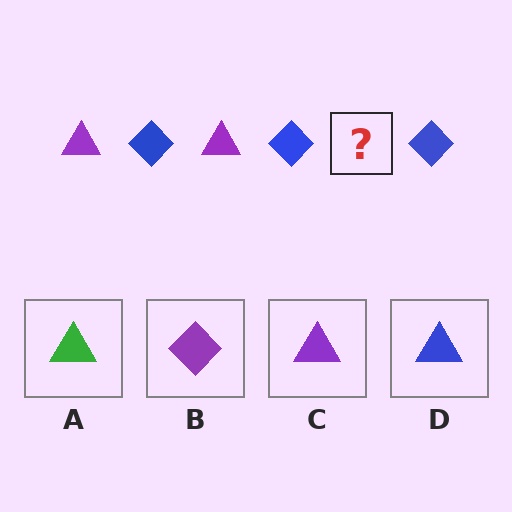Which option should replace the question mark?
Option C.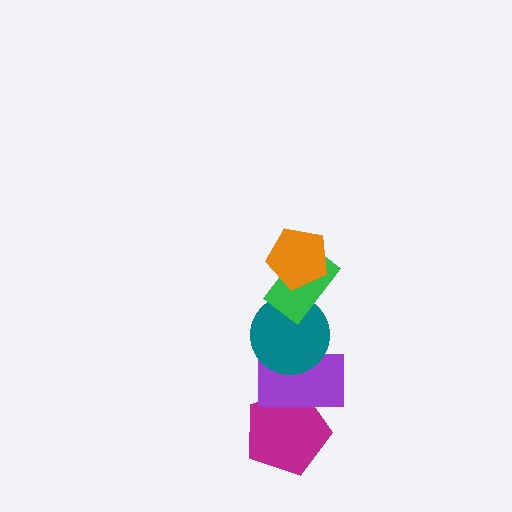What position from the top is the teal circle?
The teal circle is 3rd from the top.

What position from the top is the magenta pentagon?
The magenta pentagon is 5th from the top.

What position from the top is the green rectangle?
The green rectangle is 2nd from the top.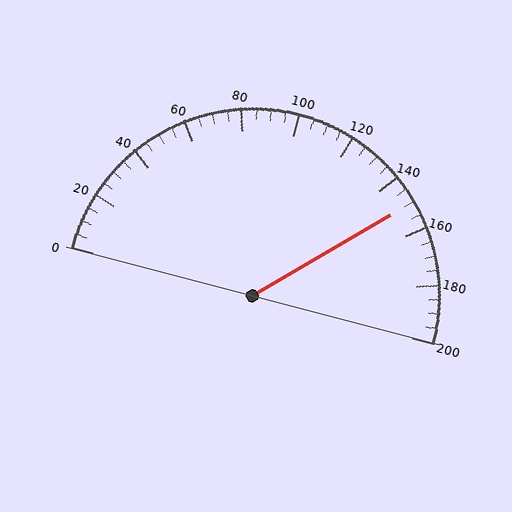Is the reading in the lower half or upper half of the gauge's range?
The reading is in the upper half of the range (0 to 200).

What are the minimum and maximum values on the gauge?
The gauge ranges from 0 to 200.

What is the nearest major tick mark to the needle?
The nearest major tick mark is 160.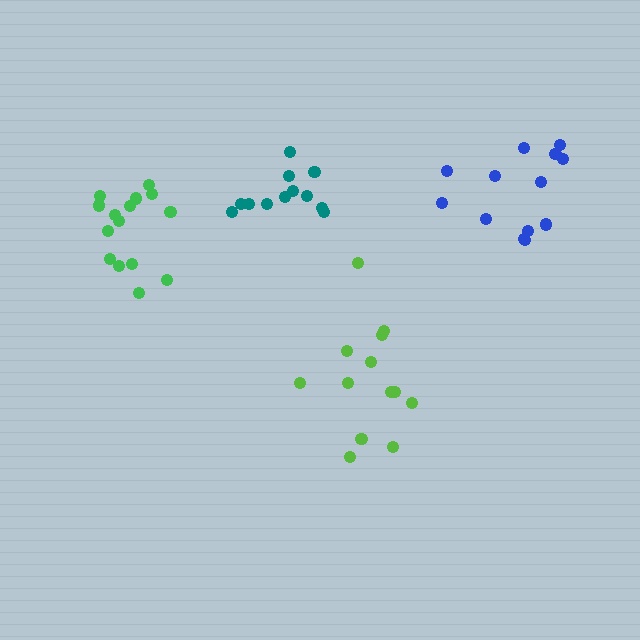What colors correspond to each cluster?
The clusters are colored: teal, lime, green, blue.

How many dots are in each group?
Group 1: 13 dots, Group 2: 13 dots, Group 3: 15 dots, Group 4: 14 dots (55 total).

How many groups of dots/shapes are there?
There are 4 groups.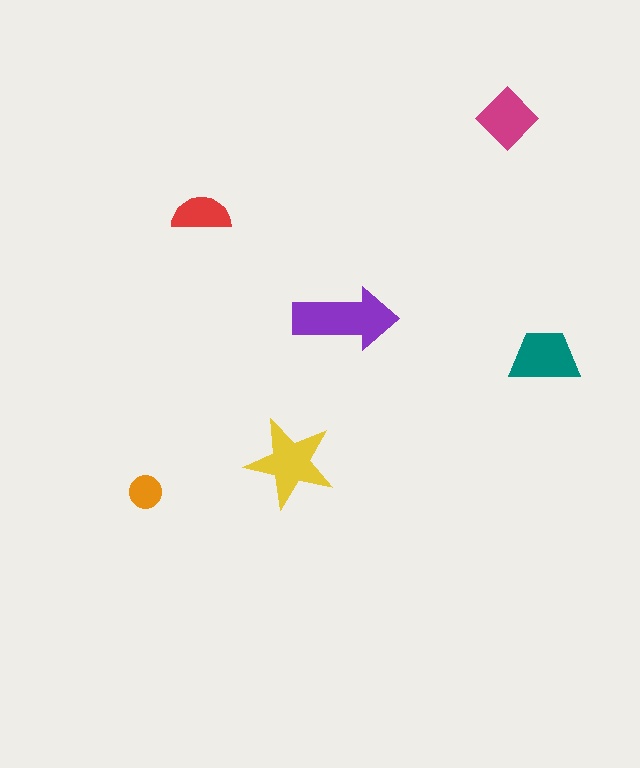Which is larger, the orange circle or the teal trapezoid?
The teal trapezoid.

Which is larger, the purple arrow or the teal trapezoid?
The purple arrow.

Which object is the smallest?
The orange circle.